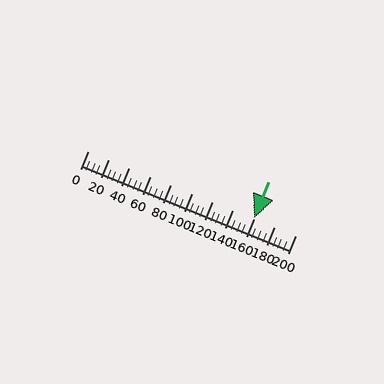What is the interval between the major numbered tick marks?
The major tick marks are spaced 20 units apart.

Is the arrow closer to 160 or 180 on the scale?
The arrow is closer to 160.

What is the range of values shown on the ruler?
The ruler shows values from 0 to 200.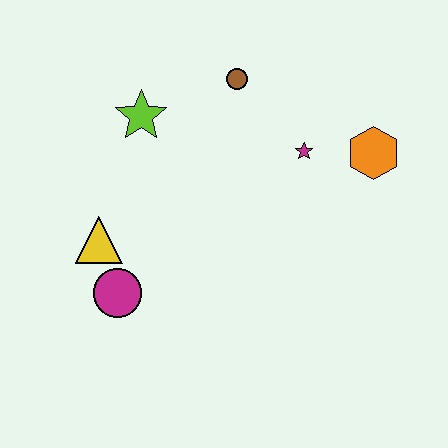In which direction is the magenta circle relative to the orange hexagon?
The magenta circle is to the left of the orange hexagon.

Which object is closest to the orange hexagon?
The magenta star is closest to the orange hexagon.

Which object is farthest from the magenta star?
The magenta circle is farthest from the magenta star.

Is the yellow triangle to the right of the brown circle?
No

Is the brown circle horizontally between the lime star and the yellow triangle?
No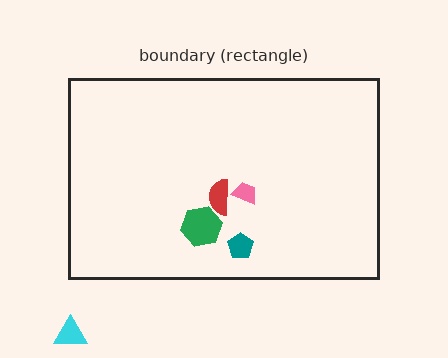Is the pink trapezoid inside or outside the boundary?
Inside.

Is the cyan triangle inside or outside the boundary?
Outside.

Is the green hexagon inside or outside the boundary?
Inside.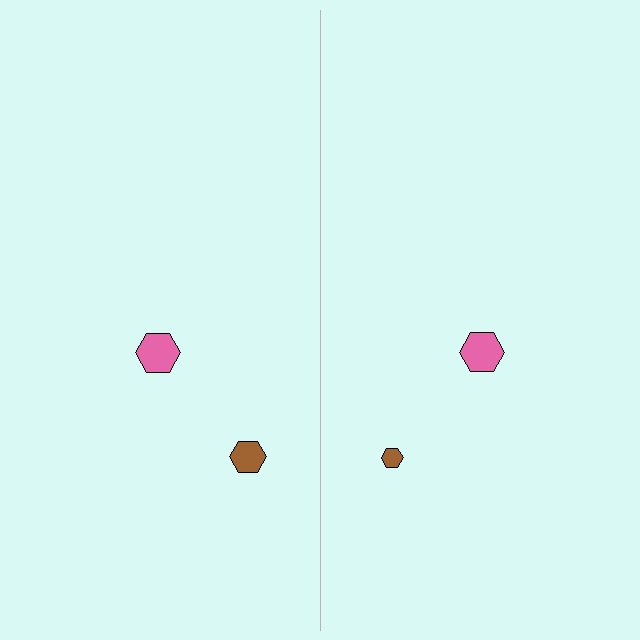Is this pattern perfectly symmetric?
No, the pattern is not perfectly symmetric. The brown hexagon on the right side has a different size than its mirror counterpart.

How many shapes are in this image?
There are 4 shapes in this image.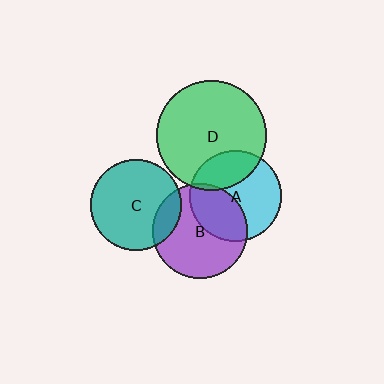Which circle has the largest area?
Circle D (green).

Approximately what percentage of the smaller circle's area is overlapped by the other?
Approximately 35%.